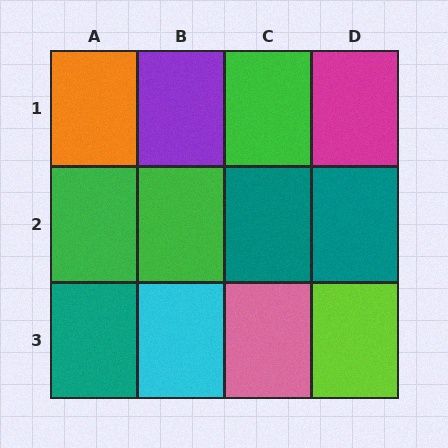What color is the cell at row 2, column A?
Green.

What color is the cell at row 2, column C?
Teal.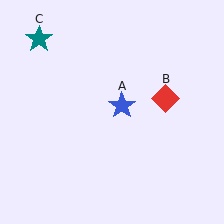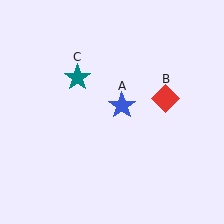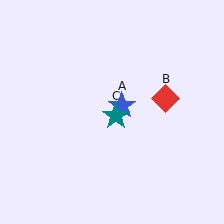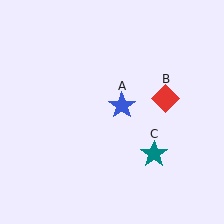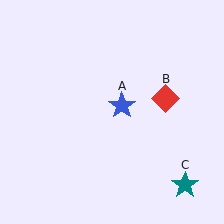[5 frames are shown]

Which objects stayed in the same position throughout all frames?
Blue star (object A) and red diamond (object B) remained stationary.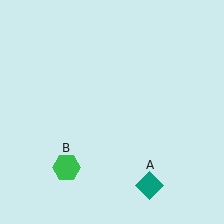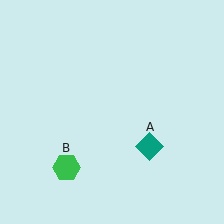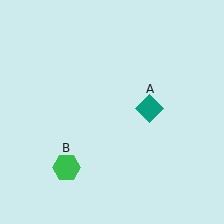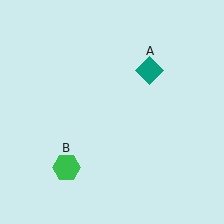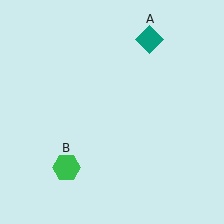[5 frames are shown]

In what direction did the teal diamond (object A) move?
The teal diamond (object A) moved up.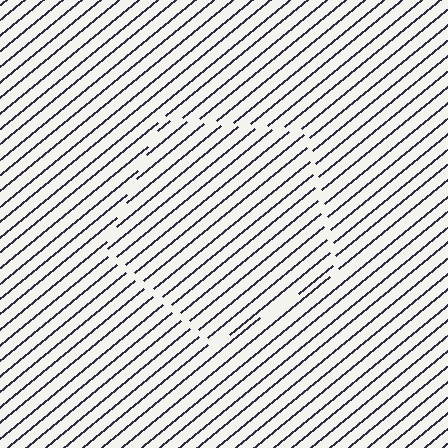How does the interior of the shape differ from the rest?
The interior of the shape contains the same grating, shifted by half a period — the contour is defined by the phase discontinuity where line-ends from the inner and outer gratings abut.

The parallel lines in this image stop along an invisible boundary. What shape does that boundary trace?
An illusory pentagon. The interior of the shape contains the same grating, shifted by half a period — the contour is defined by the phase discontinuity where line-ends from the inner and outer gratings abut.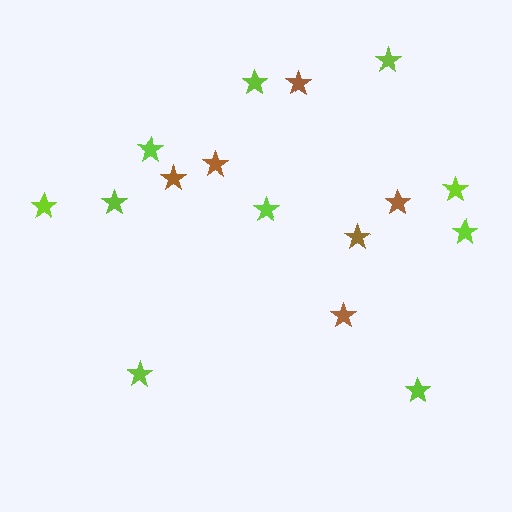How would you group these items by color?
There are 2 groups: one group of brown stars (6) and one group of lime stars (10).